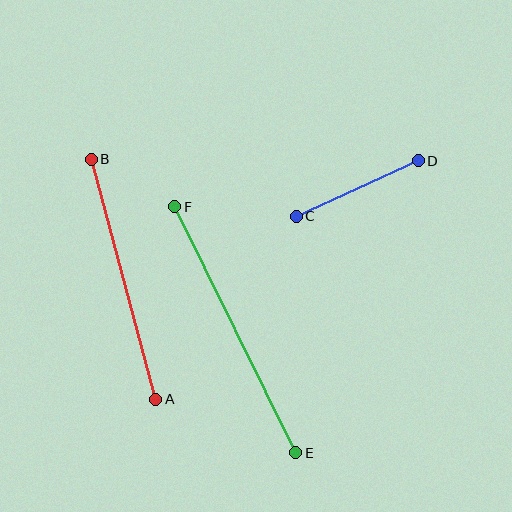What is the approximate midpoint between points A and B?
The midpoint is at approximately (124, 279) pixels.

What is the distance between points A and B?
The distance is approximately 248 pixels.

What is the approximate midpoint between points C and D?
The midpoint is at approximately (357, 189) pixels.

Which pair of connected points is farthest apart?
Points E and F are farthest apart.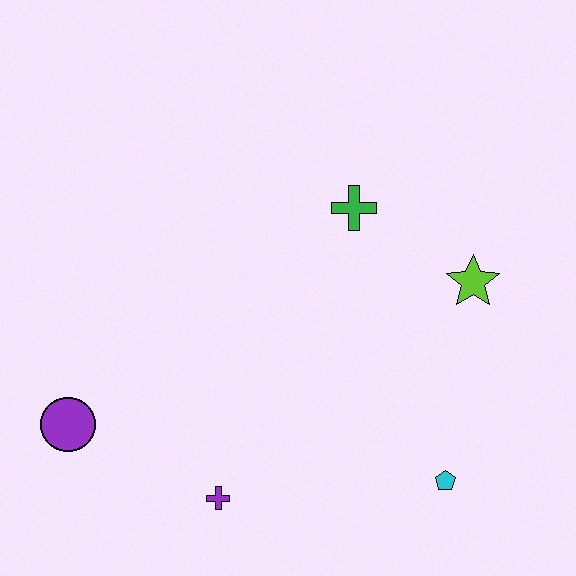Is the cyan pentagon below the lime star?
Yes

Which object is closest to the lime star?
The green cross is closest to the lime star.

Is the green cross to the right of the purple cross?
Yes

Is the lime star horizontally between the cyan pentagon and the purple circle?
No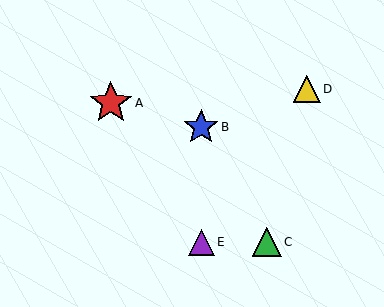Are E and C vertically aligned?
No, E is at x≈201 and C is at x≈267.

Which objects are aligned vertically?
Objects B, E are aligned vertically.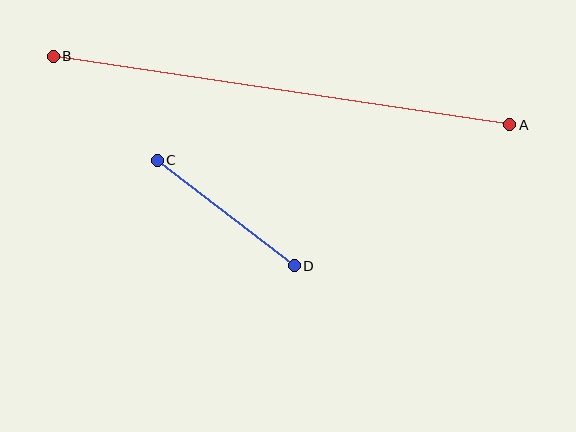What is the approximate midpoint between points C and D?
The midpoint is at approximately (226, 213) pixels.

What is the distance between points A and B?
The distance is approximately 462 pixels.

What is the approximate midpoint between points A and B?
The midpoint is at approximately (281, 90) pixels.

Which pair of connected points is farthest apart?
Points A and B are farthest apart.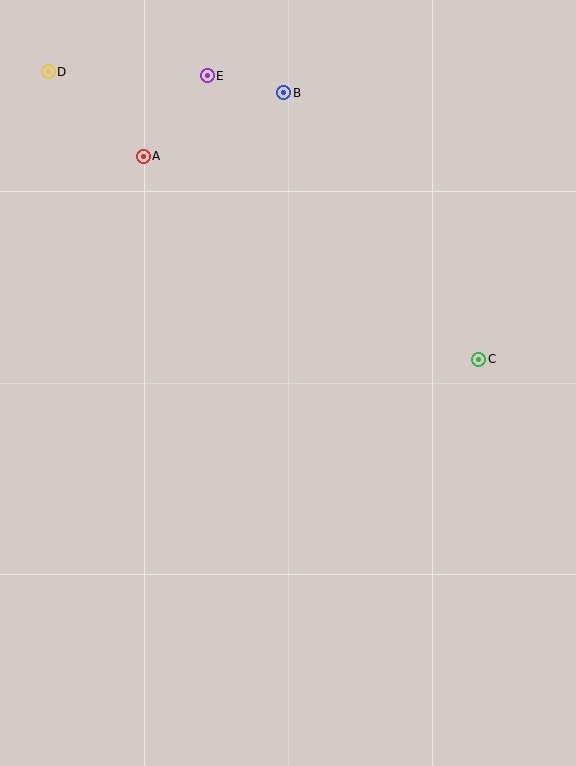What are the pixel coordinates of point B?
Point B is at (284, 93).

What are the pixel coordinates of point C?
Point C is at (479, 359).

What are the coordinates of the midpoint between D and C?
The midpoint between D and C is at (264, 216).